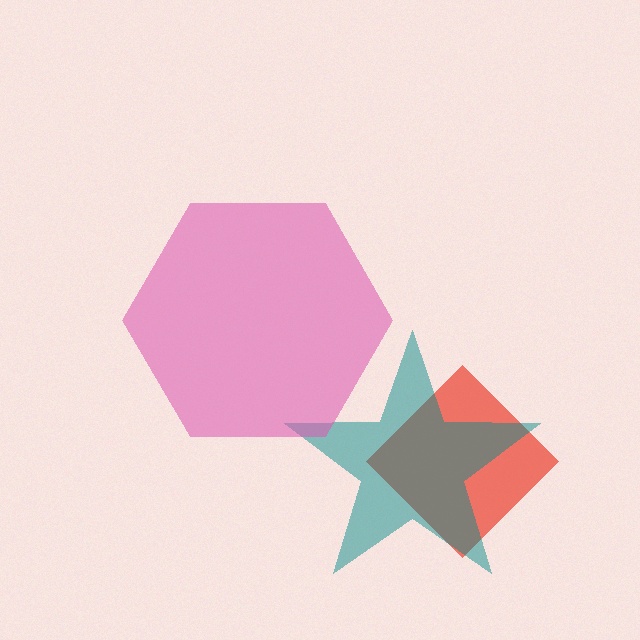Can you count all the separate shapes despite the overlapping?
Yes, there are 3 separate shapes.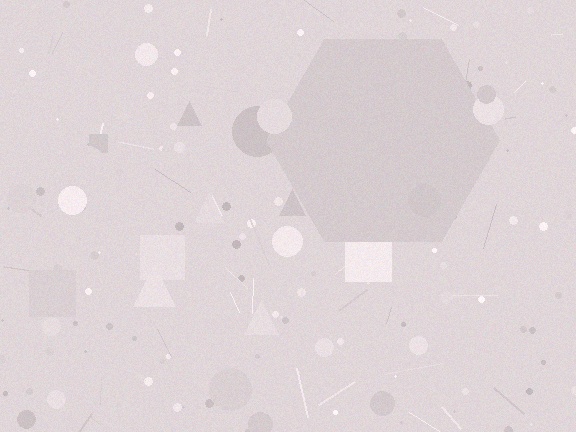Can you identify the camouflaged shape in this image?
The camouflaged shape is a hexagon.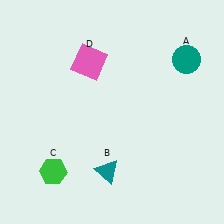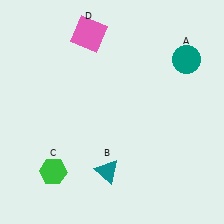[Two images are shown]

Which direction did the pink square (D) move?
The pink square (D) moved up.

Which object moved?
The pink square (D) moved up.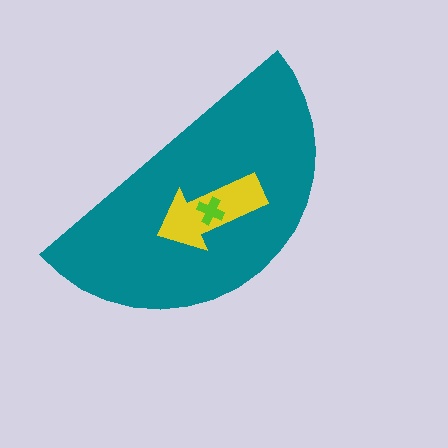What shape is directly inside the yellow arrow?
The lime cross.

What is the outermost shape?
The teal semicircle.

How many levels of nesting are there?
3.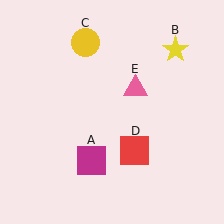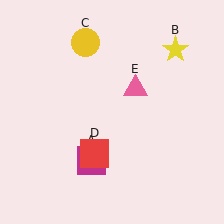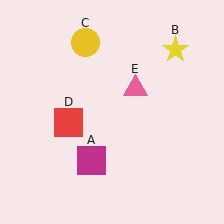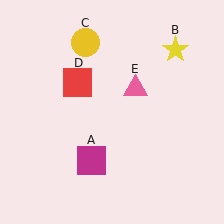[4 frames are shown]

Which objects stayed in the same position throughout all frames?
Magenta square (object A) and yellow star (object B) and yellow circle (object C) and pink triangle (object E) remained stationary.